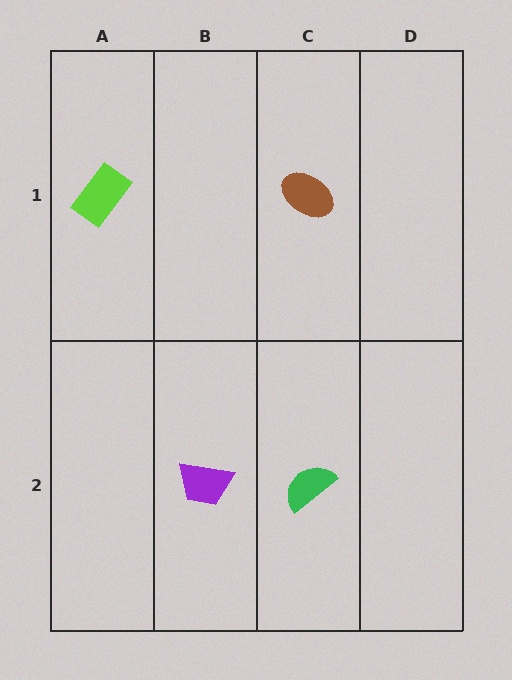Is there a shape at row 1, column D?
No, that cell is empty.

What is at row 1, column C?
A brown ellipse.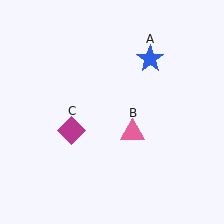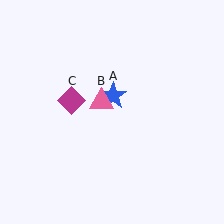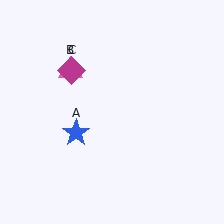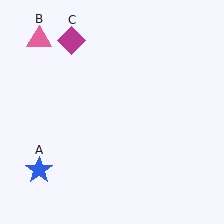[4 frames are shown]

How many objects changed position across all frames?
3 objects changed position: blue star (object A), pink triangle (object B), magenta diamond (object C).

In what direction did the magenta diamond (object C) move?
The magenta diamond (object C) moved up.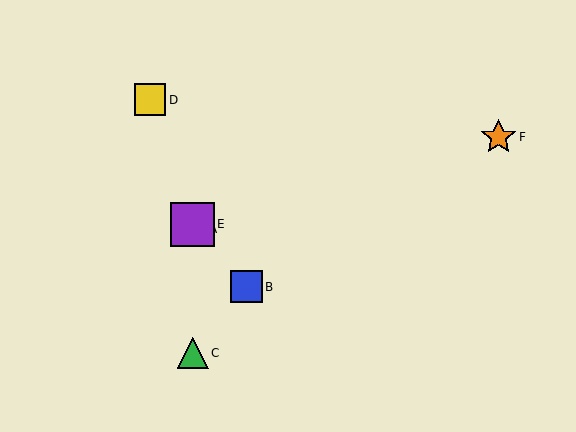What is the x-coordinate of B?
Object B is at x≈246.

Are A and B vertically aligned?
No, A is at x≈193 and B is at x≈246.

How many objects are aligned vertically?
3 objects (A, C, E) are aligned vertically.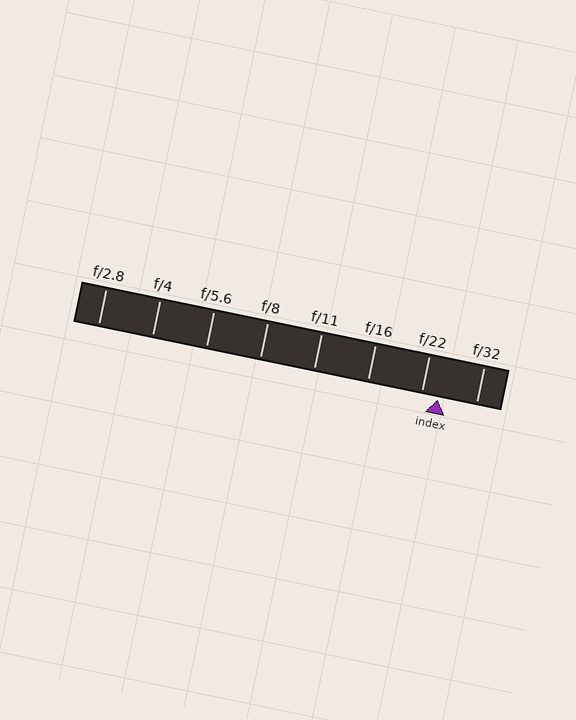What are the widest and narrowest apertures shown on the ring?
The widest aperture shown is f/2.8 and the narrowest is f/32.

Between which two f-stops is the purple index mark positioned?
The index mark is between f/22 and f/32.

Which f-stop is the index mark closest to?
The index mark is closest to f/22.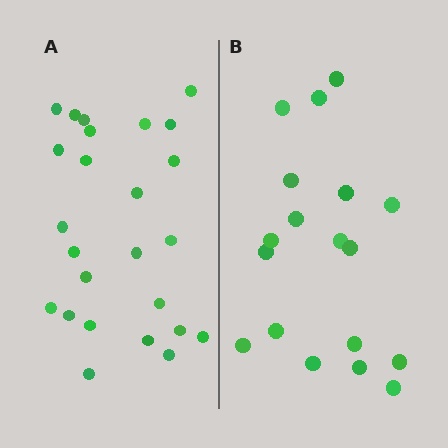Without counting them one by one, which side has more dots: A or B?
Region A (the left region) has more dots.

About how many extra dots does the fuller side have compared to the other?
Region A has roughly 8 or so more dots than region B.